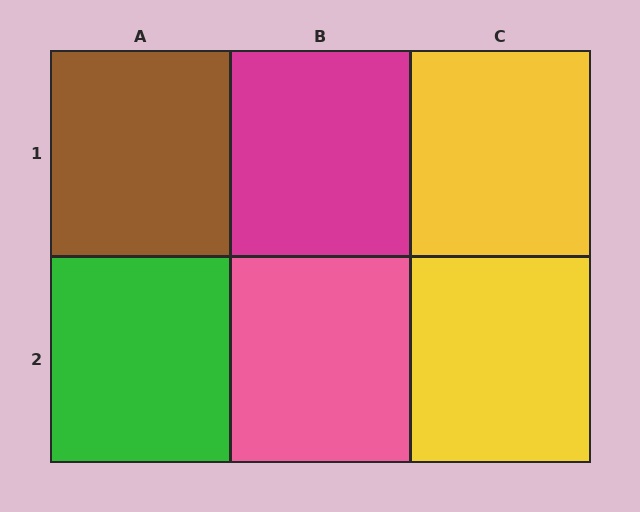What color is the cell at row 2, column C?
Yellow.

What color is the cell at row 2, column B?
Pink.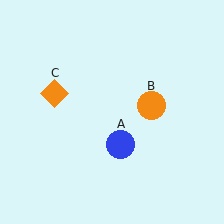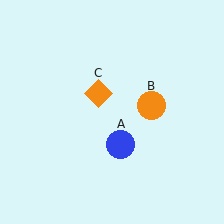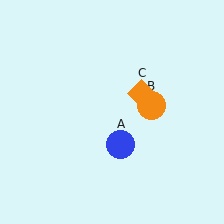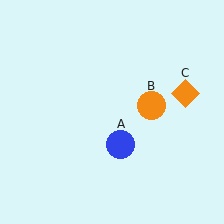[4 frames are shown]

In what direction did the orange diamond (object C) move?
The orange diamond (object C) moved right.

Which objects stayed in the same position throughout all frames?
Blue circle (object A) and orange circle (object B) remained stationary.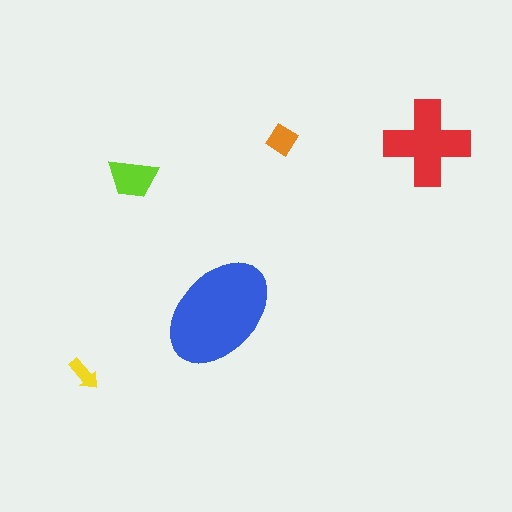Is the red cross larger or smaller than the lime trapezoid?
Larger.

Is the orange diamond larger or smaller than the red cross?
Smaller.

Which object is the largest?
The blue ellipse.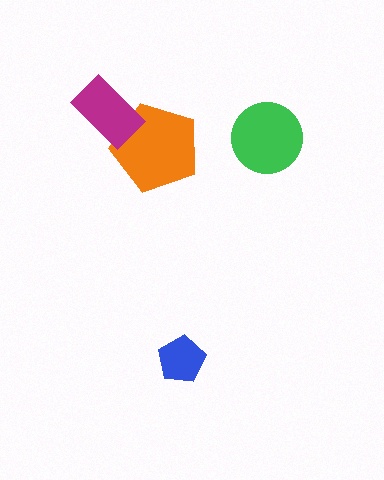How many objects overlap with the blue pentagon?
0 objects overlap with the blue pentagon.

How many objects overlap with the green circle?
0 objects overlap with the green circle.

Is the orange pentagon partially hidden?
Yes, it is partially covered by another shape.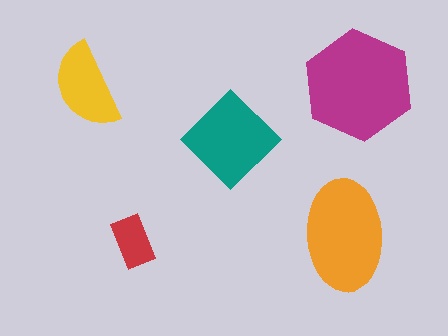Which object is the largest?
The magenta hexagon.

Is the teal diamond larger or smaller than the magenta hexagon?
Smaller.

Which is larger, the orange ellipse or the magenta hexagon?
The magenta hexagon.